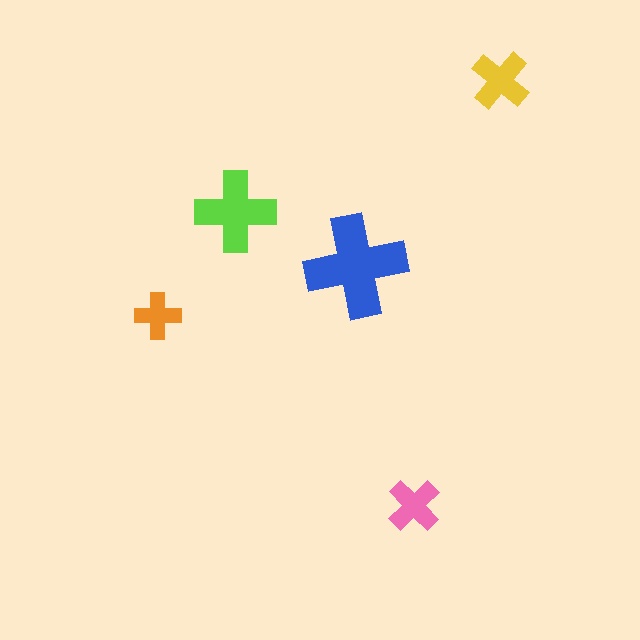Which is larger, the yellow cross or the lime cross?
The lime one.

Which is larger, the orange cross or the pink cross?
The pink one.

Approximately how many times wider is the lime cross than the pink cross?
About 1.5 times wider.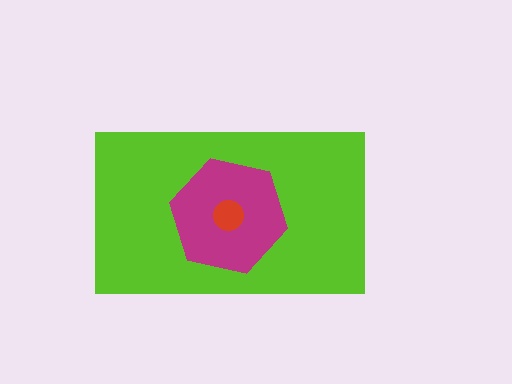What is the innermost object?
The red circle.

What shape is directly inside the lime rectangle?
The magenta hexagon.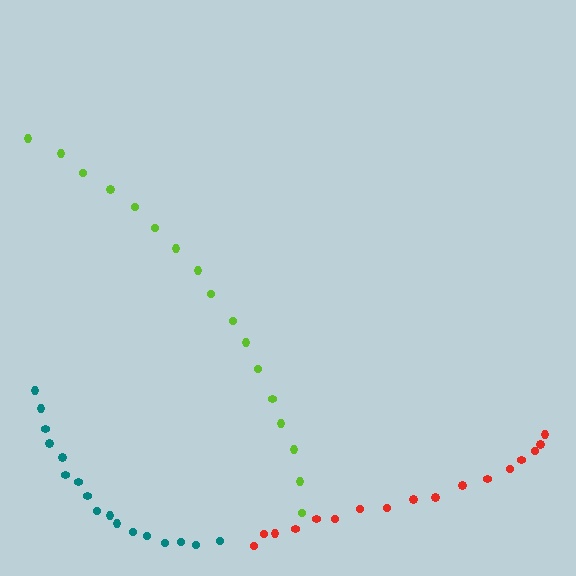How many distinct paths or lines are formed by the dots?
There are 3 distinct paths.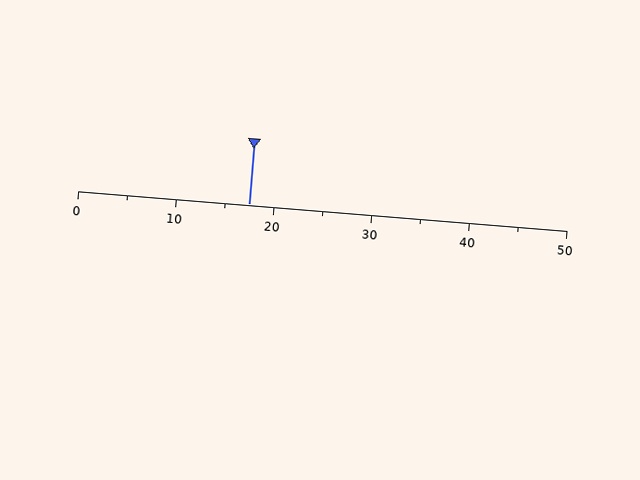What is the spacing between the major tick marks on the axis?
The major ticks are spaced 10 apart.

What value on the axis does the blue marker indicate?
The marker indicates approximately 17.5.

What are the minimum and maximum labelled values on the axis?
The axis runs from 0 to 50.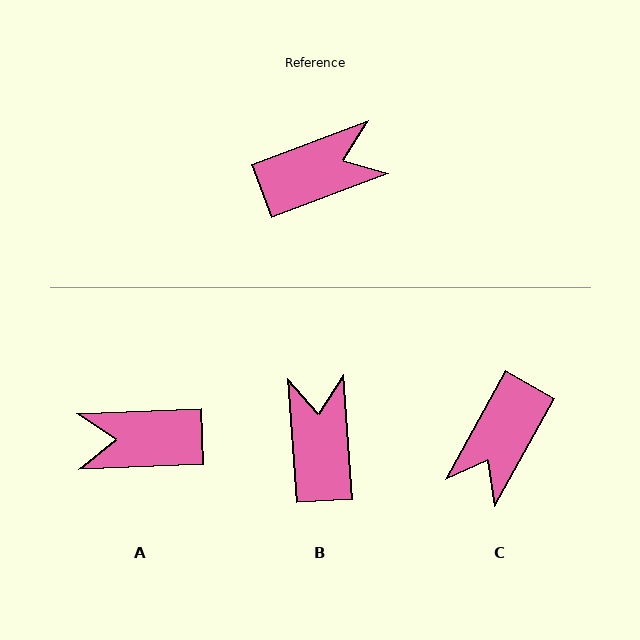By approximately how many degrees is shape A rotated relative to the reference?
Approximately 161 degrees counter-clockwise.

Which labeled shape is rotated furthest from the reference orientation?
A, about 161 degrees away.